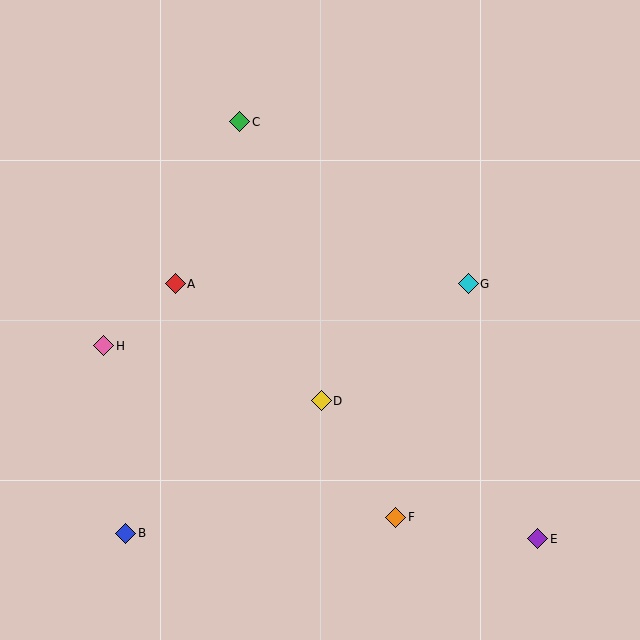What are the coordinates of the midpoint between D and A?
The midpoint between D and A is at (248, 342).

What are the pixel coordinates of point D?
Point D is at (321, 401).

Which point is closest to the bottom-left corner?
Point B is closest to the bottom-left corner.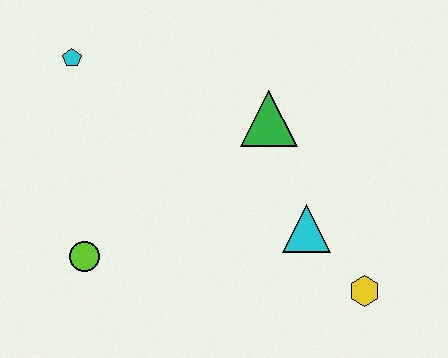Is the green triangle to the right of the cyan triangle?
No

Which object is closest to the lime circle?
The cyan pentagon is closest to the lime circle.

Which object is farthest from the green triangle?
The lime circle is farthest from the green triangle.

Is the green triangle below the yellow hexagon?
No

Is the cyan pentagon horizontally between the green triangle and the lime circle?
No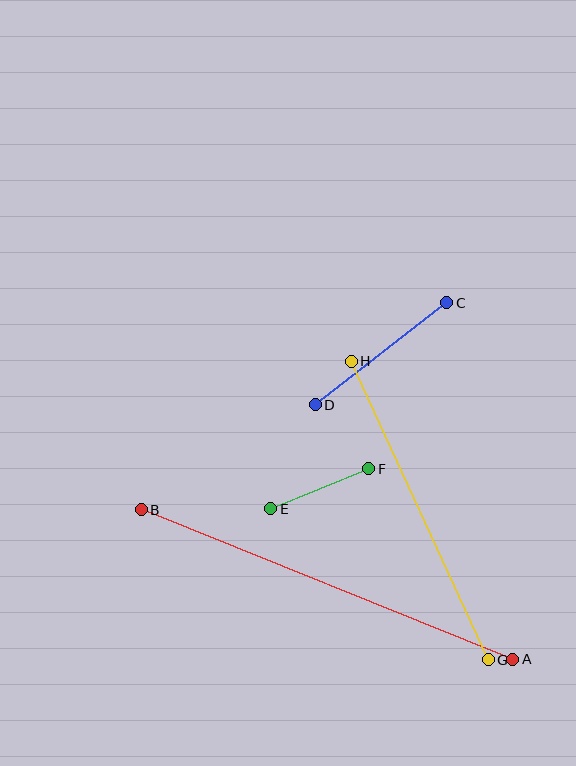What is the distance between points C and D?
The distance is approximately 167 pixels.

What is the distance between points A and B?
The distance is approximately 400 pixels.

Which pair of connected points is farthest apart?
Points A and B are farthest apart.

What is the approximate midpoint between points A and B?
The midpoint is at approximately (327, 584) pixels.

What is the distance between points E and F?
The distance is approximately 106 pixels.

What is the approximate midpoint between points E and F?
The midpoint is at approximately (320, 489) pixels.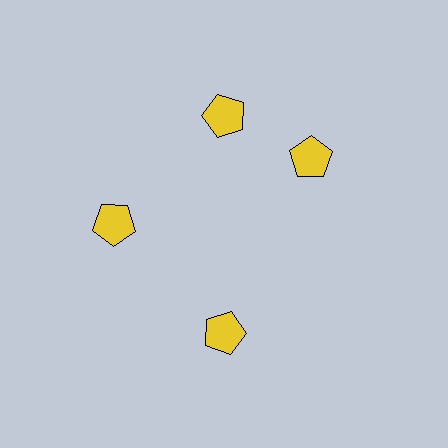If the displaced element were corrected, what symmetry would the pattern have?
It would have 4-fold rotational symmetry — the pattern would map onto itself every 90 degrees.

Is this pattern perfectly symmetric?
No. The 4 yellow pentagons are arranged in a ring, but one element near the 3 o'clock position is rotated out of alignment along the ring, breaking the 4-fold rotational symmetry.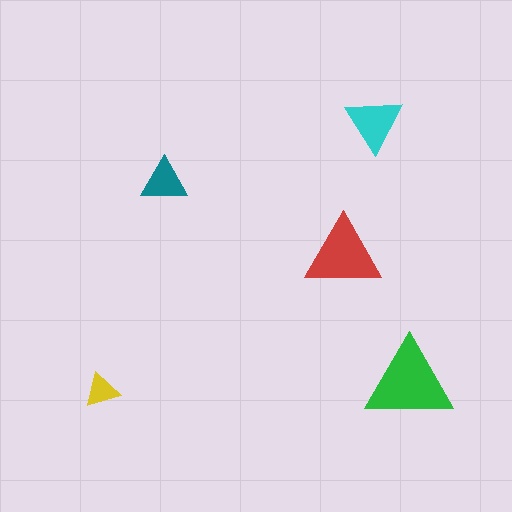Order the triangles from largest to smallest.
the green one, the red one, the cyan one, the teal one, the yellow one.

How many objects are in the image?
There are 5 objects in the image.